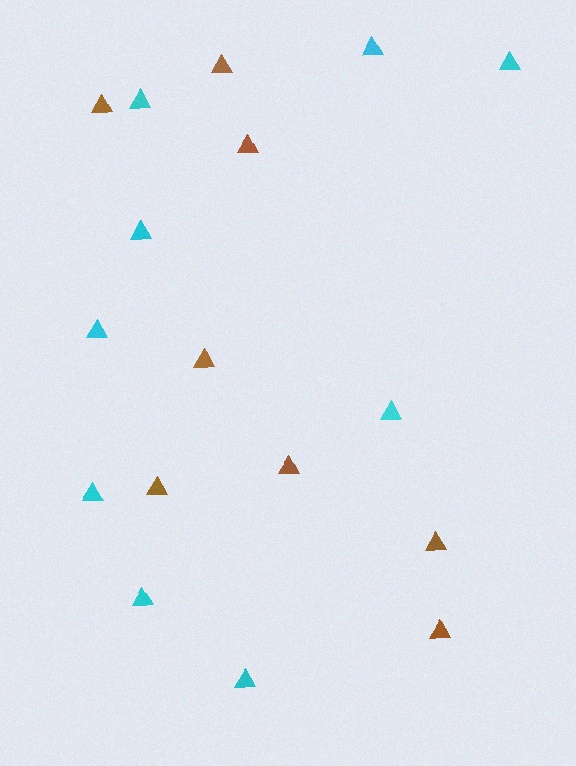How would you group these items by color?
There are 2 groups: one group of cyan triangles (9) and one group of brown triangles (8).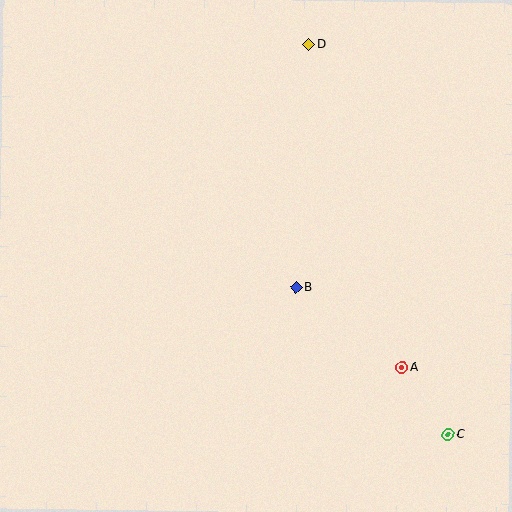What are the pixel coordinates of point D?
Point D is at (309, 44).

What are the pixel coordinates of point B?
Point B is at (296, 287).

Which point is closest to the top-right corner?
Point D is closest to the top-right corner.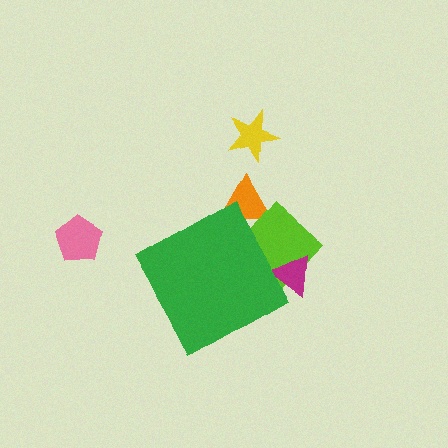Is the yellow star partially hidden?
No, the yellow star is fully visible.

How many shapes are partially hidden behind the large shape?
3 shapes are partially hidden.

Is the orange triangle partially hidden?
Yes, the orange triangle is partially hidden behind the green diamond.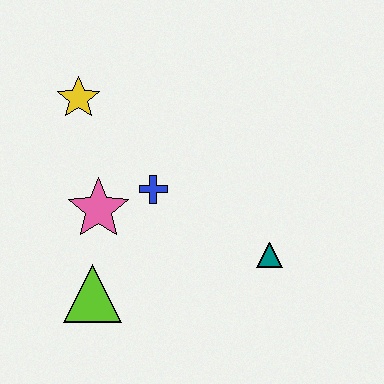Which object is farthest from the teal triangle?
The yellow star is farthest from the teal triangle.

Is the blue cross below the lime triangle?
No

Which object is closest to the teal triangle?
The blue cross is closest to the teal triangle.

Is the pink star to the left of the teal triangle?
Yes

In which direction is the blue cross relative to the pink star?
The blue cross is to the right of the pink star.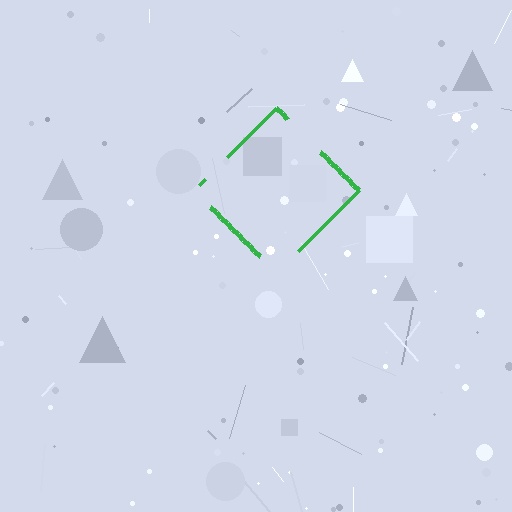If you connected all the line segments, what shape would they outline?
They would outline a diamond.